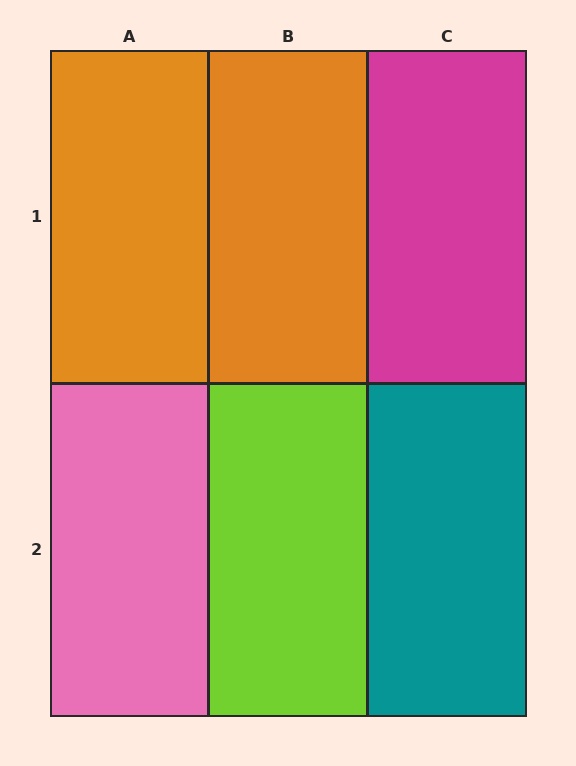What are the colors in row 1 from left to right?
Orange, orange, magenta.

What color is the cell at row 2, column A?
Pink.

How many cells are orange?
2 cells are orange.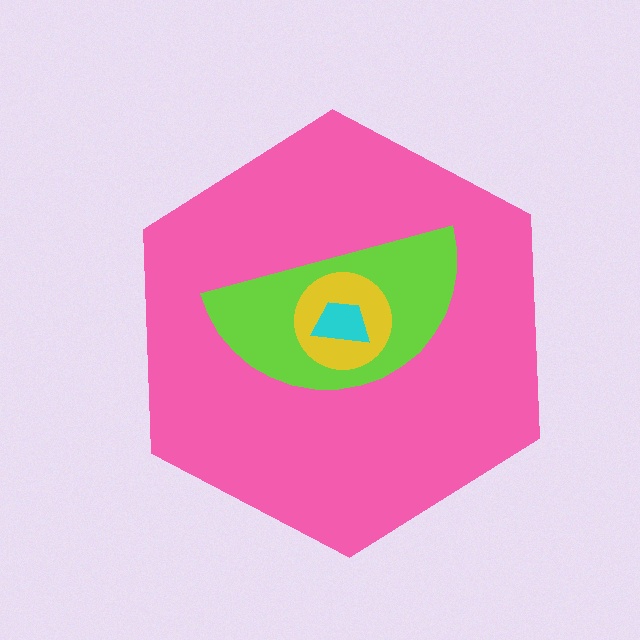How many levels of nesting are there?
4.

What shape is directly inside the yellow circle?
The cyan trapezoid.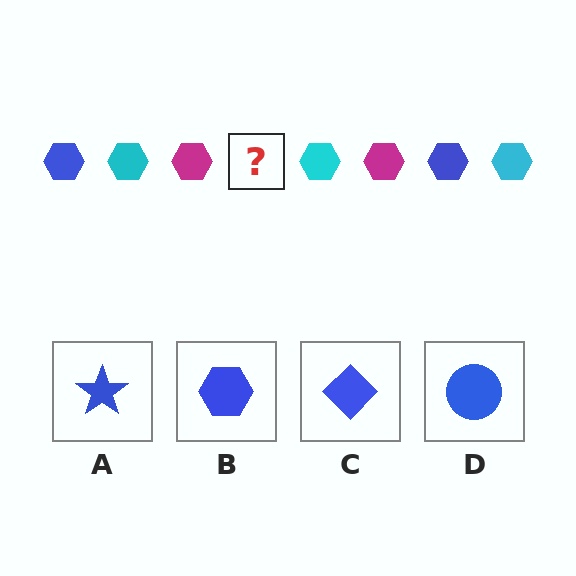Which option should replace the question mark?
Option B.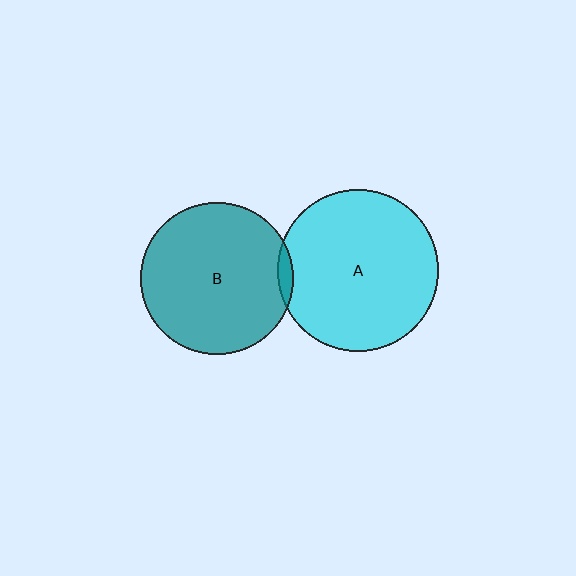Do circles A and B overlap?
Yes.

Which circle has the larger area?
Circle A (cyan).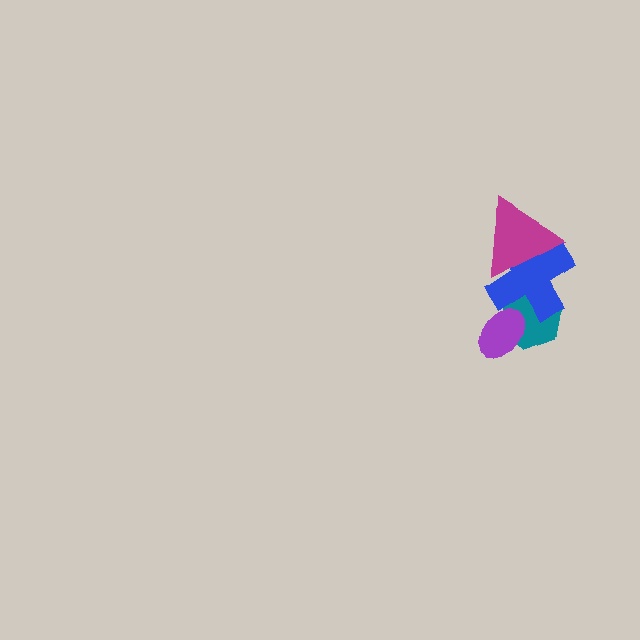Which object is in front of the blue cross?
The magenta triangle is in front of the blue cross.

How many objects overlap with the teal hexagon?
2 objects overlap with the teal hexagon.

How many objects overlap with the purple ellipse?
2 objects overlap with the purple ellipse.